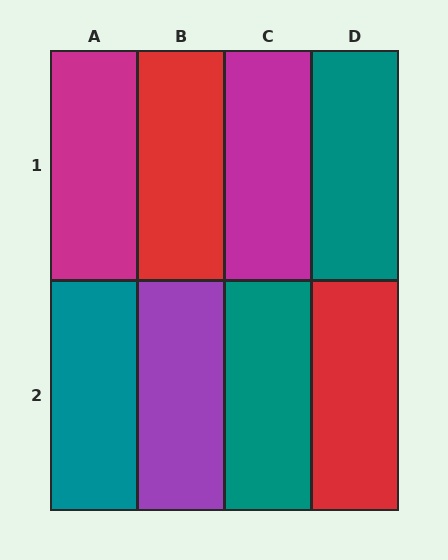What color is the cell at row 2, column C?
Teal.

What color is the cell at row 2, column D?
Red.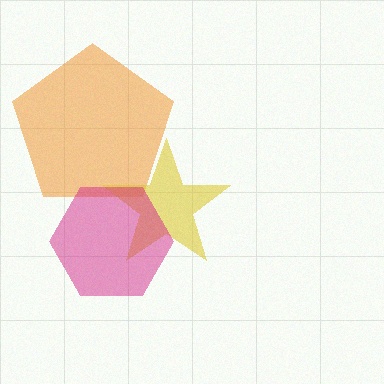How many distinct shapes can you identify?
There are 3 distinct shapes: an orange pentagon, a yellow star, a magenta hexagon.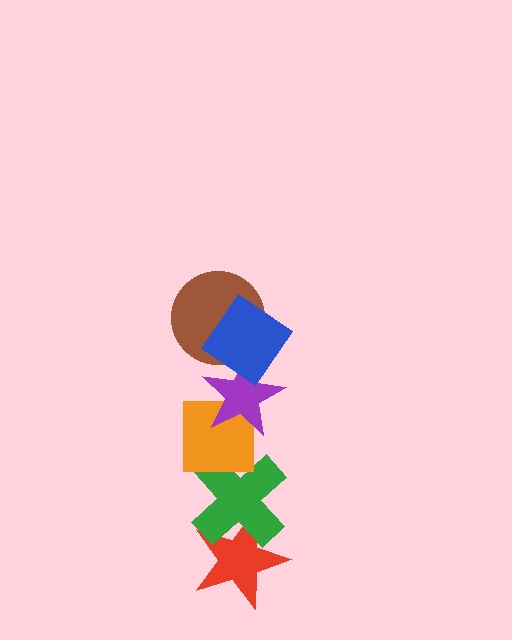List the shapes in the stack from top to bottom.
From top to bottom: the blue diamond, the brown circle, the purple star, the orange square, the green cross, the red star.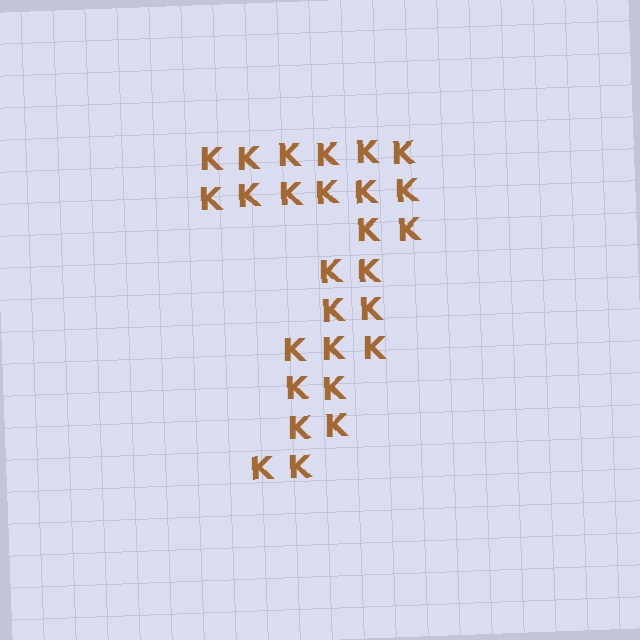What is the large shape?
The large shape is the digit 7.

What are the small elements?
The small elements are letter K's.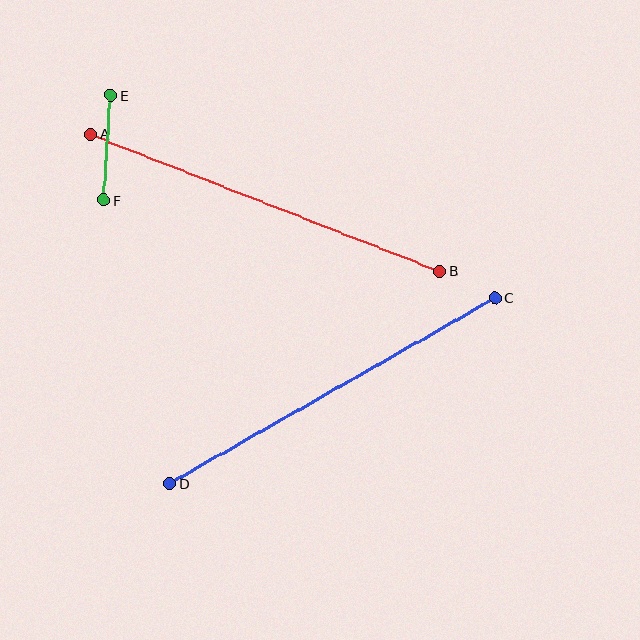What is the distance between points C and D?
The distance is approximately 374 pixels.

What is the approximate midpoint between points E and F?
The midpoint is at approximately (107, 148) pixels.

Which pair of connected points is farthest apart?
Points A and B are farthest apart.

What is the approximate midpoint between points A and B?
The midpoint is at approximately (265, 203) pixels.